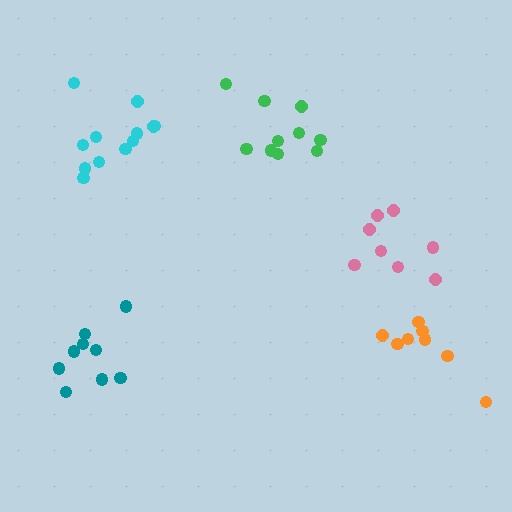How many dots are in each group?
Group 1: 8 dots, Group 2: 9 dots, Group 3: 12 dots, Group 4: 8 dots, Group 5: 10 dots (47 total).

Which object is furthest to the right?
The orange cluster is rightmost.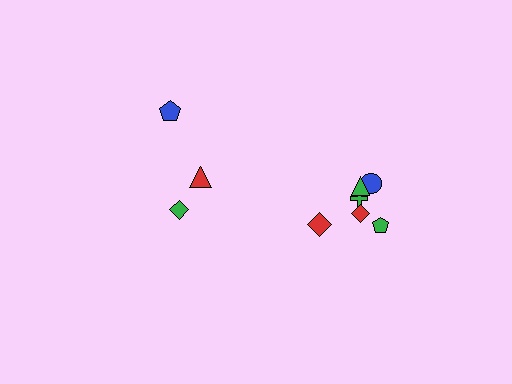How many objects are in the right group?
There are 6 objects.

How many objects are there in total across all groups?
There are 9 objects.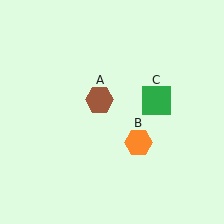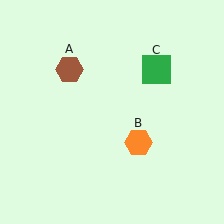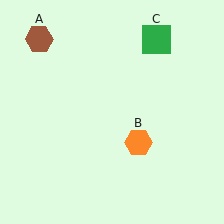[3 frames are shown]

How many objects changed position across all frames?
2 objects changed position: brown hexagon (object A), green square (object C).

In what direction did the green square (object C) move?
The green square (object C) moved up.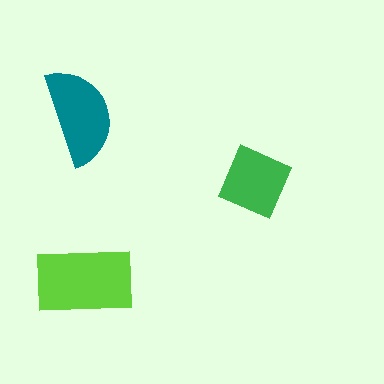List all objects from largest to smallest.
The lime rectangle, the teal semicircle, the green square.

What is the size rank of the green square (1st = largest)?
3rd.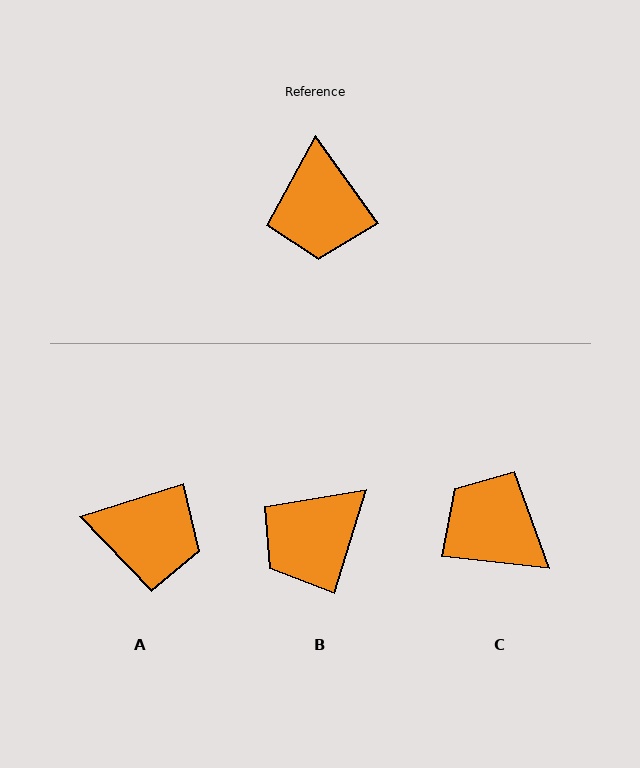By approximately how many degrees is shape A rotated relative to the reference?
Approximately 72 degrees counter-clockwise.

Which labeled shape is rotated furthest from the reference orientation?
C, about 132 degrees away.